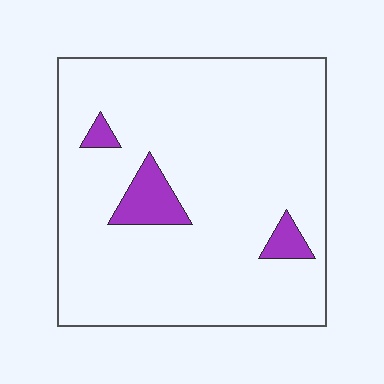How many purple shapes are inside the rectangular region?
3.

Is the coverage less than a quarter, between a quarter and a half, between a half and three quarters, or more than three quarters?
Less than a quarter.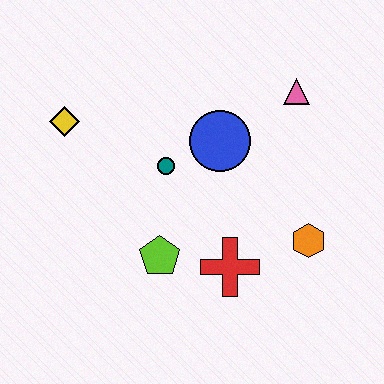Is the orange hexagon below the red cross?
No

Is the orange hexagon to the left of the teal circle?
No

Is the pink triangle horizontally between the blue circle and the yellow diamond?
No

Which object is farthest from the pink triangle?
The yellow diamond is farthest from the pink triangle.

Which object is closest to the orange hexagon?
The red cross is closest to the orange hexagon.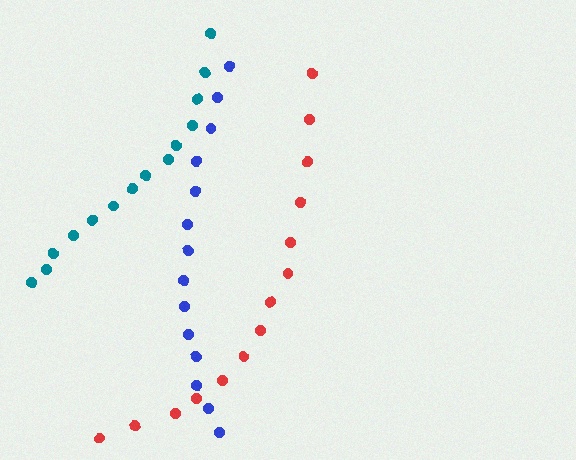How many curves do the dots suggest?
There are 3 distinct paths.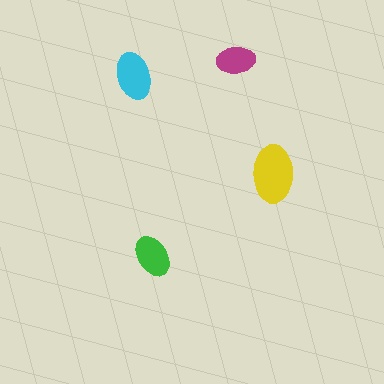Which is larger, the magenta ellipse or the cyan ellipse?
The cyan one.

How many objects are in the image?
There are 4 objects in the image.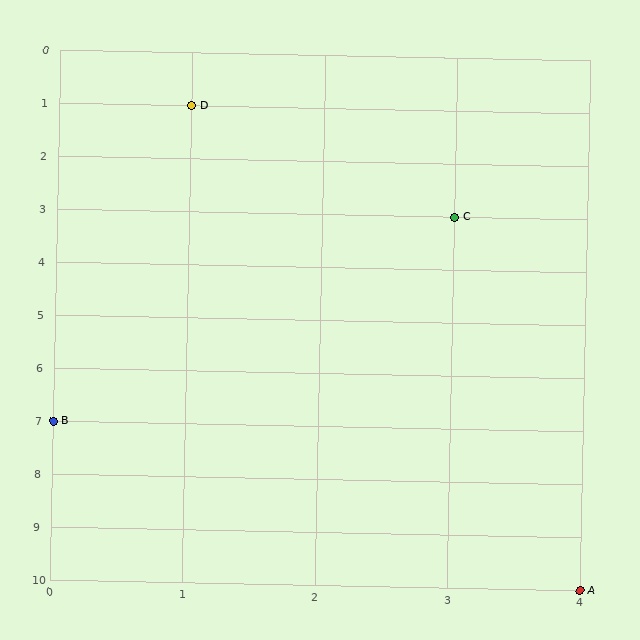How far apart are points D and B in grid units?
Points D and B are 1 column and 6 rows apart (about 6.1 grid units diagonally).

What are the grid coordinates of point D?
Point D is at grid coordinates (1, 1).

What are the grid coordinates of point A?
Point A is at grid coordinates (4, 10).